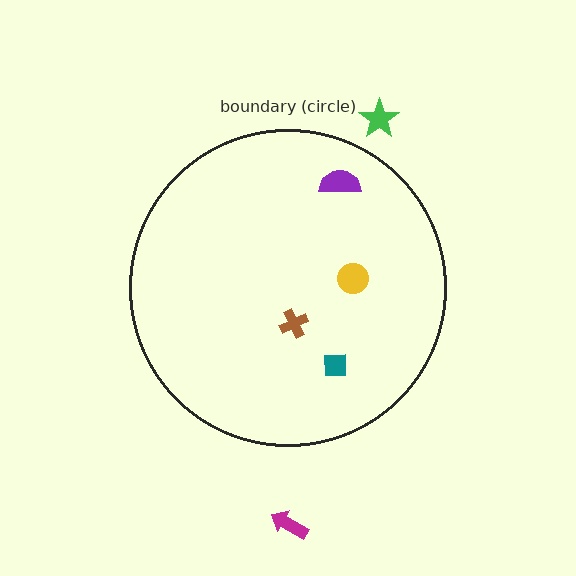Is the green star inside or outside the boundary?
Outside.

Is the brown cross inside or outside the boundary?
Inside.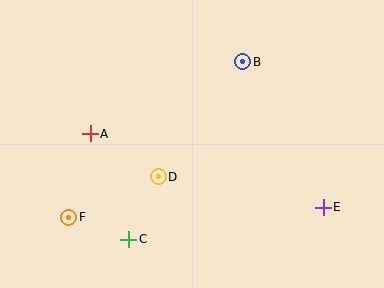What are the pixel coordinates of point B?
Point B is at (243, 62).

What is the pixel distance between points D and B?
The distance between D and B is 142 pixels.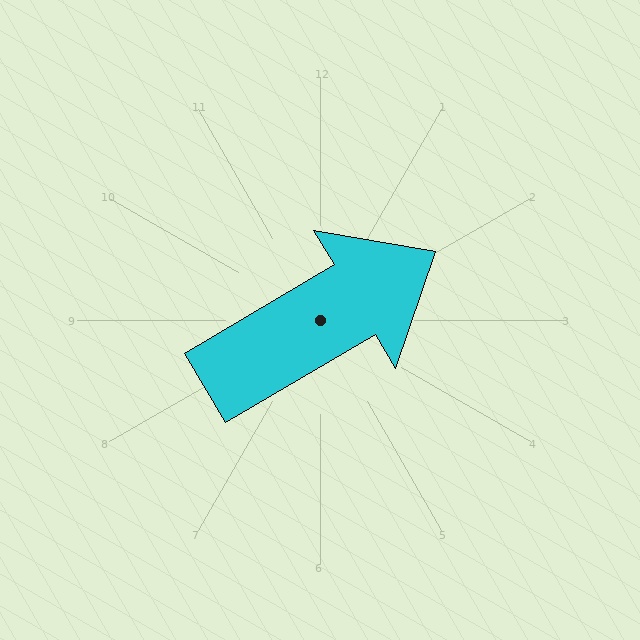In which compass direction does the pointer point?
Northeast.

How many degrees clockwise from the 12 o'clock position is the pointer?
Approximately 59 degrees.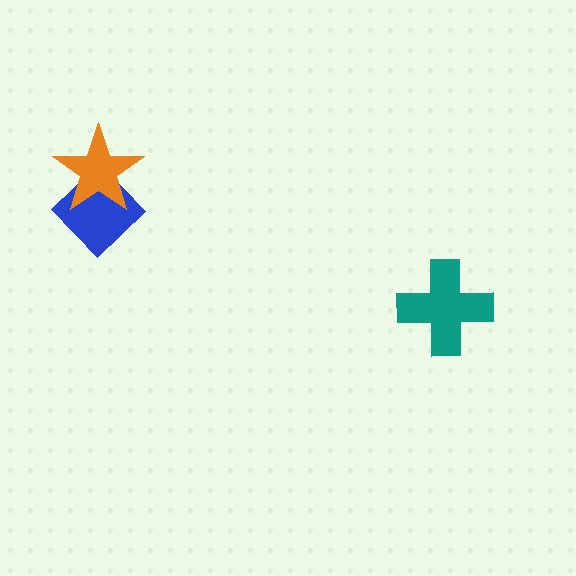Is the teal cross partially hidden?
No, no other shape covers it.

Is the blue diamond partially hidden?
Yes, it is partially covered by another shape.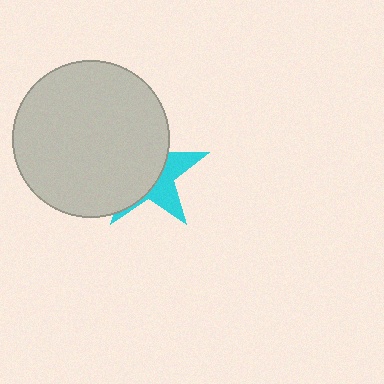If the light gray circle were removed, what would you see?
You would see the complete cyan star.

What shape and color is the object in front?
The object in front is a light gray circle.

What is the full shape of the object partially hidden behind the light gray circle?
The partially hidden object is a cyan star.